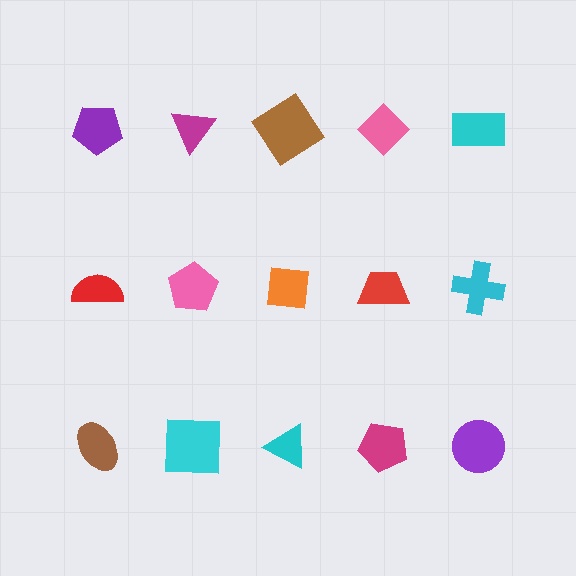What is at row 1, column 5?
A cyan rectangle.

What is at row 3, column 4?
A magenta pentagon.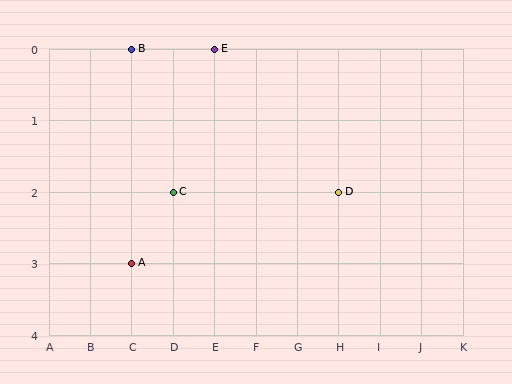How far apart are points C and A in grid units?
Points C and A are 1 column and 1 row apart (about 1.4 grid units diagonally).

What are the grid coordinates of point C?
Point C is at grid coordinates (D, 2).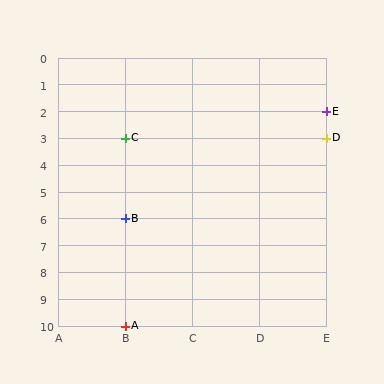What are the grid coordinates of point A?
Point A is at grid coordinates (B, 10).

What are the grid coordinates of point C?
Point C is at grid coordinates (B, 3).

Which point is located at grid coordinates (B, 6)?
Point B is at (B, 6).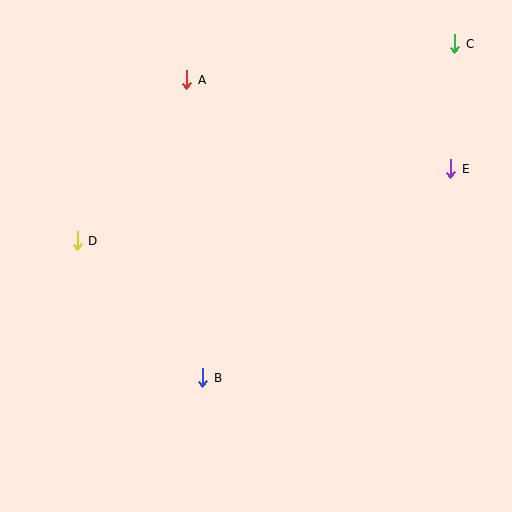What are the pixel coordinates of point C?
Point C is at (455, 44).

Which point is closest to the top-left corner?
Point A is closest to the top-left corner.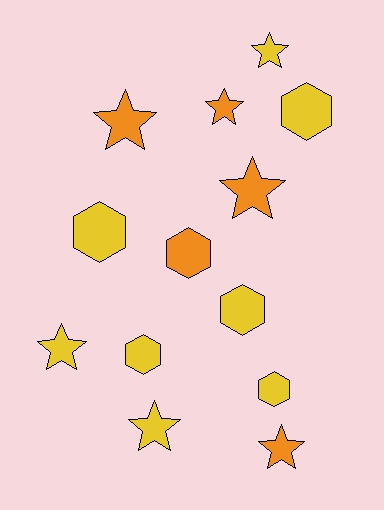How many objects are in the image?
There are 13 objects.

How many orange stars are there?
There are 4 orange stars.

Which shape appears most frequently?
Star, with 7 objects.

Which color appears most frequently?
Yellow, with 8 objects.